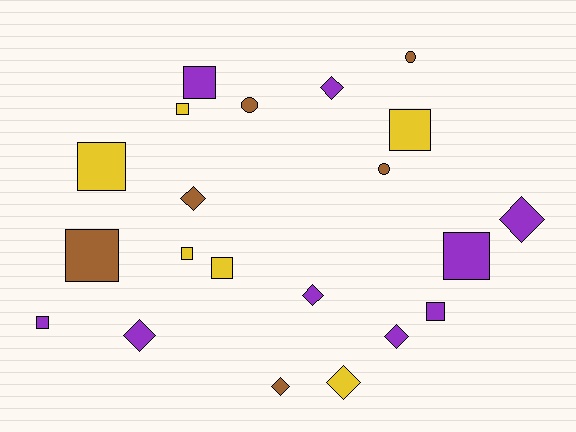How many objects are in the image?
There are 21 objects.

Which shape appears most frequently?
Square, with 10 objects.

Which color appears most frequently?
Purple, with 9 objects.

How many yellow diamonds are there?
There is 1 yellow diamond.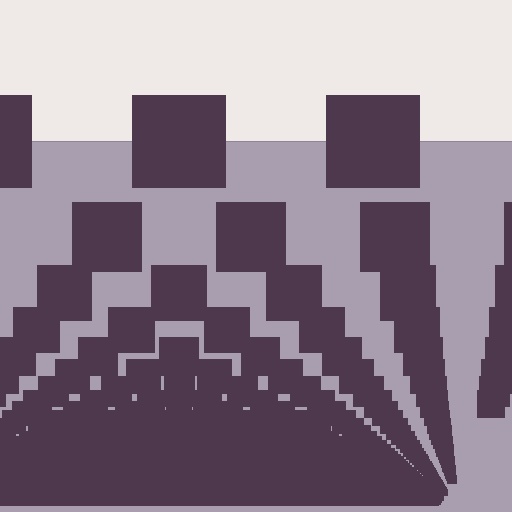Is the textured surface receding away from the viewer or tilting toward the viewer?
The surface appears to tilt toward the viewer. Texture elements get larger and sparser toward the top.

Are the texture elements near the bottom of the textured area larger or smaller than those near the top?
Smaller. The gradient is inverted — elements near the bottom are smaller and denser.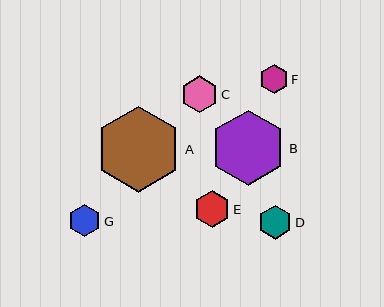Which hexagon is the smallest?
Hexagon F is the smallest with a size of approximately 29 pixels.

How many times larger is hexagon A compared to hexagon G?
Hexagon A is approximately 2.6 times the size of hexagon G.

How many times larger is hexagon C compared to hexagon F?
Hexagon C is approximately 1.3 times the size of hexagon F.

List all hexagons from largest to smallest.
From largest to smallest: A, B, C, E, D, G, F.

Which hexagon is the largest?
Hexagon A is the largest with a size of approximately 86 pixels.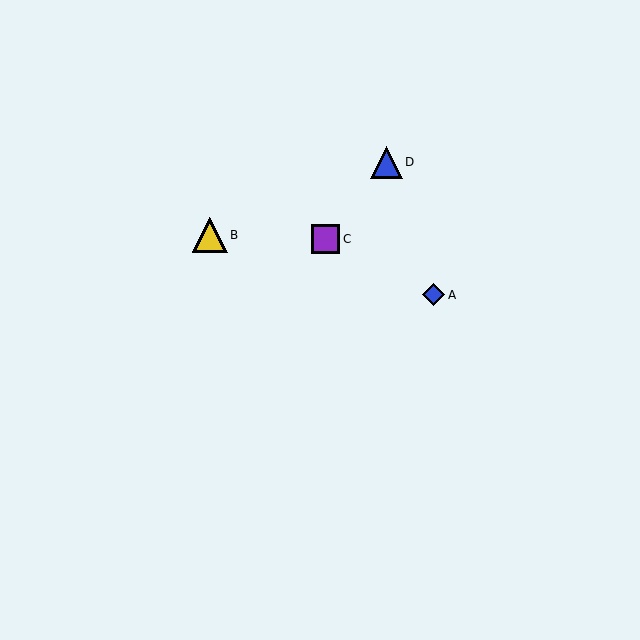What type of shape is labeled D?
Shape D is a blue triangle.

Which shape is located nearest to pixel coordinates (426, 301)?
The blue diamond (labeled A) at (434, 295) is nearest to that location.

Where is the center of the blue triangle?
The center of the blue triangle is at (386, 162).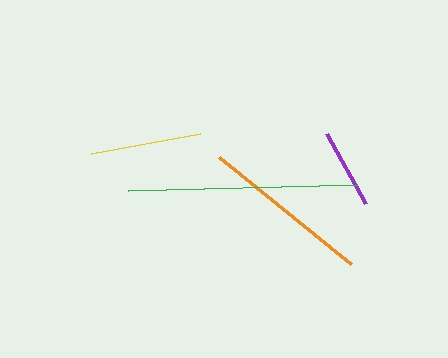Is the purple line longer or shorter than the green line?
The green line is longer than the purple line.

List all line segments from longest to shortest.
From longest to shortest: green, orange, yellow, purple.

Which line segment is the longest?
The green line is the longest at approximately 229 pixels.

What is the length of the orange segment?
The orange segment is approximately 170 pixels long.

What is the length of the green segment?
The green segment is approximately 229 pixels long.